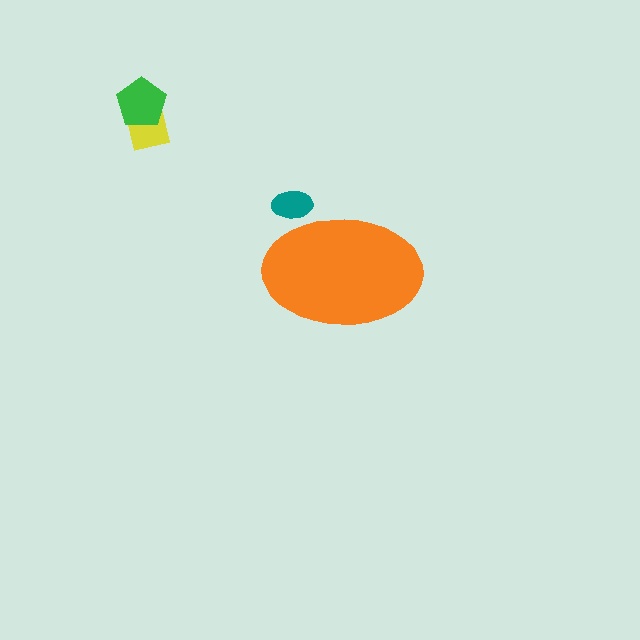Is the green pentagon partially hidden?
No, the green pentagon is fully visible.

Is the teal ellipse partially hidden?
Yes, the teal ellipse is partially hidden behind the orange ellipse.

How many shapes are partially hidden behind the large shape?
1 shape is partially hidden.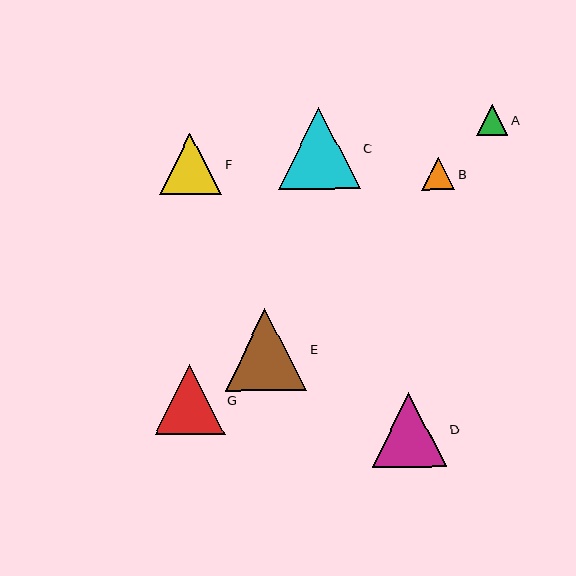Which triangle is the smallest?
Triangle A is the smallest with a size of approximately 31 pixels.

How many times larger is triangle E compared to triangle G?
Triangle E is approximately 1.2 times the size of triangle G.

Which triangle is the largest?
Triangle C is the largest with a size of approximately 82 pixels.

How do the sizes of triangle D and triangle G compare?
Triangle D and triangle G are approximately the same size.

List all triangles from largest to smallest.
From largest to smallest: C, E, D, G, F, B, A.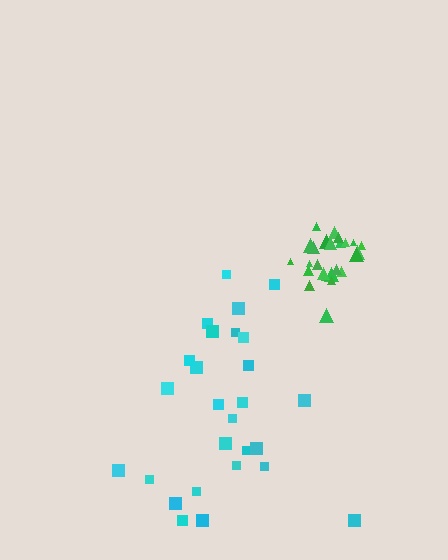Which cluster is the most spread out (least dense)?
Cyan.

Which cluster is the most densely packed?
Green.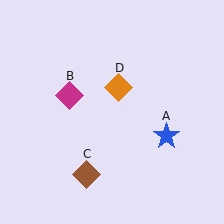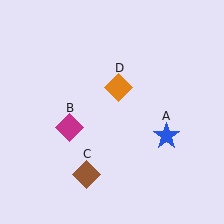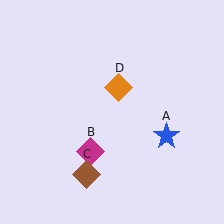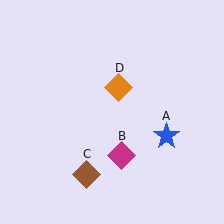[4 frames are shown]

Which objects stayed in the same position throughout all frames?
Blue star (object A) and brown diamond (object C) and orange diamond (object D) remained stationary.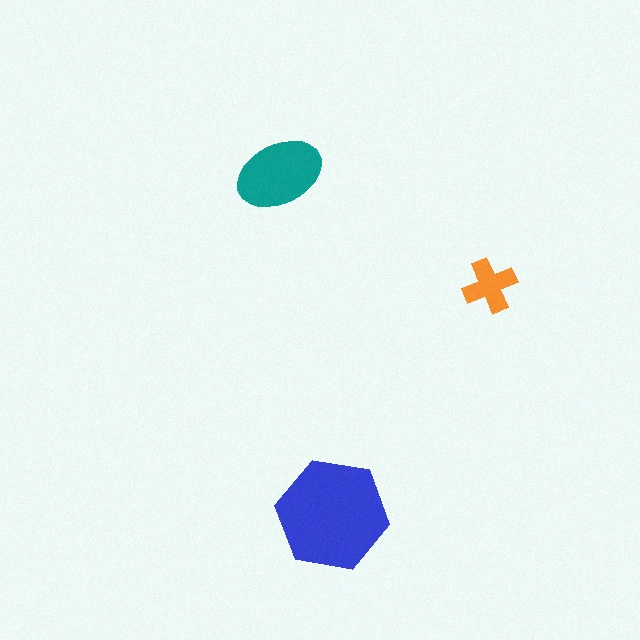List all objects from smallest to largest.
The orange cross, the teal ellipse, the blue hexagon.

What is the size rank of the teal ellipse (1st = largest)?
2nd.